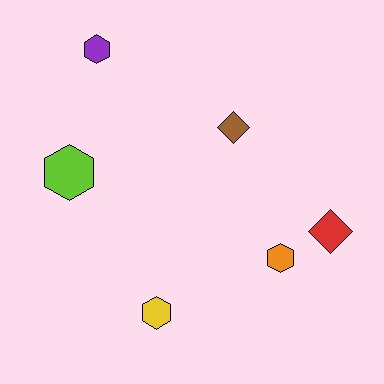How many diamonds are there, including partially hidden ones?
There are 2 diamonds.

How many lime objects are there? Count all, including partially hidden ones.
There is 1 lime object.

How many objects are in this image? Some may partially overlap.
There are 6 objects.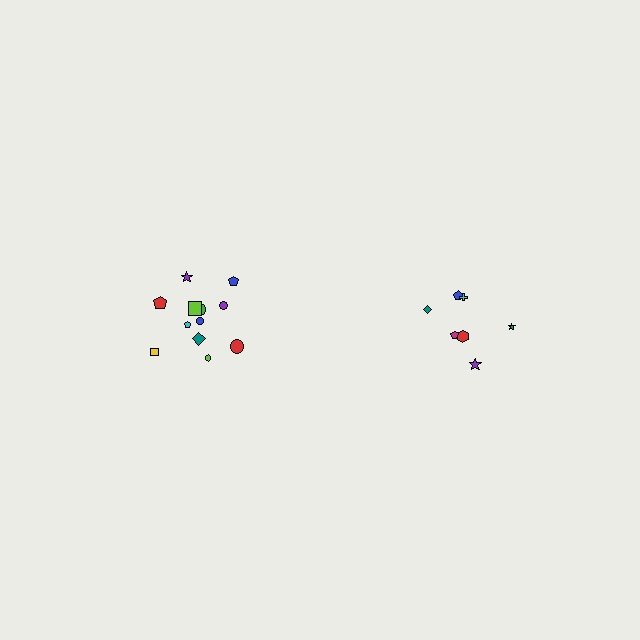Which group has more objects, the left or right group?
The left group.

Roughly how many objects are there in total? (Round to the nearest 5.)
Roughly 20 objects in total.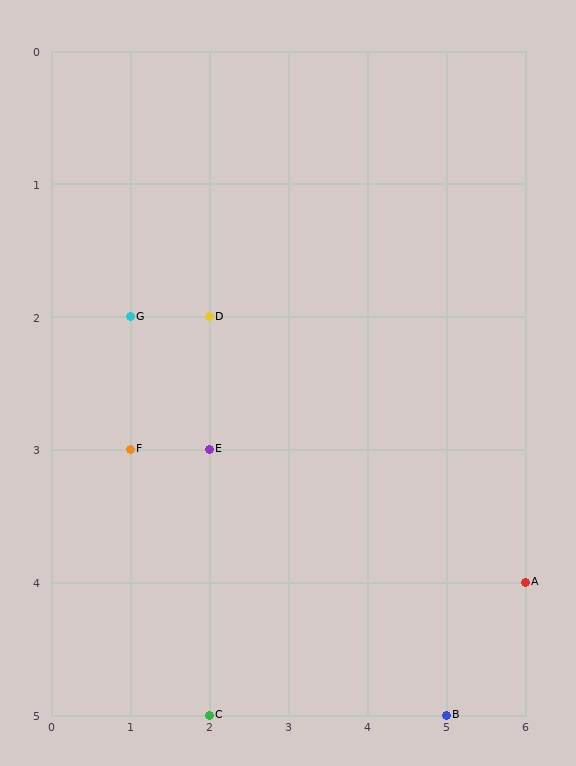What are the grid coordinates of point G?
Point G is at grid coordinates (1, 2).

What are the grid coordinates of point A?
Point A is at grid coordinates (6, 4).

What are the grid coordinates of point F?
Point F is at grid coordinates (1, 3).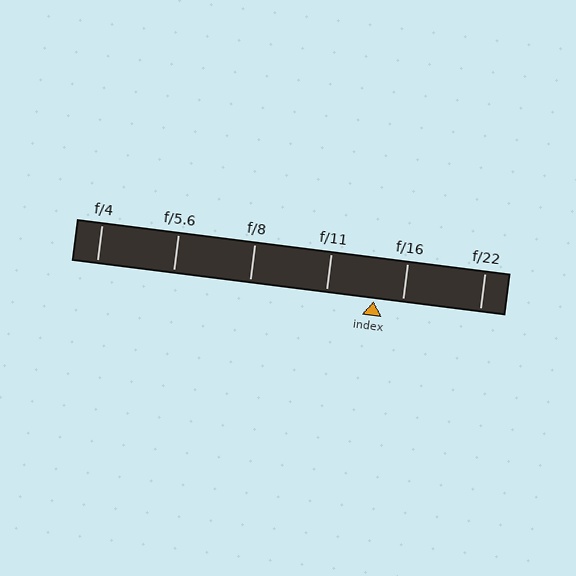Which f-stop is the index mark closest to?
The index mark is closest to f/16.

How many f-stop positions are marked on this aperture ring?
There are 6 f-stop positions marked.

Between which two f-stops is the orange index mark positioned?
The index mark is between f/11 and f/16.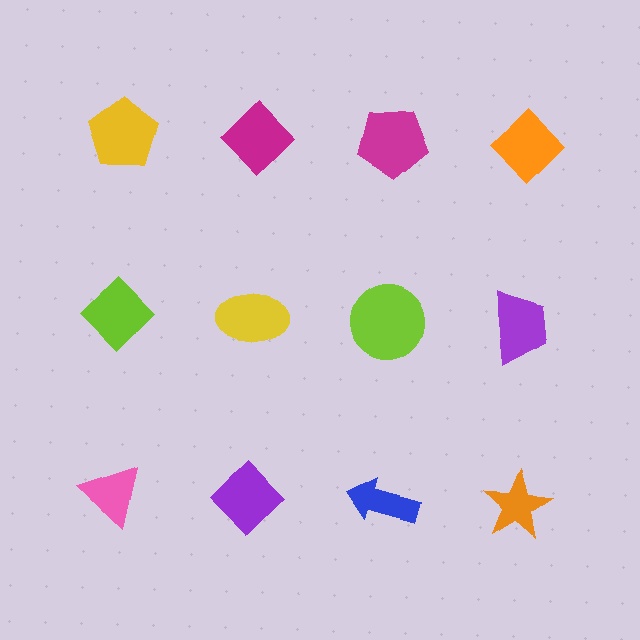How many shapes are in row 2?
4 shapes.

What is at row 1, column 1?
A yellow pentagon.